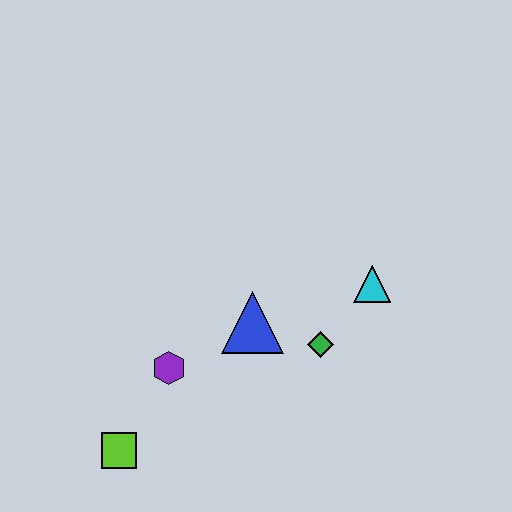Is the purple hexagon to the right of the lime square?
Yes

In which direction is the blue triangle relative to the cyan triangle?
The blue triangle is to the left of the cyan triangle.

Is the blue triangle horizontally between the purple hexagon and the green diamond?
Yes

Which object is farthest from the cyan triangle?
The lime square is farthest from the cyan triangle.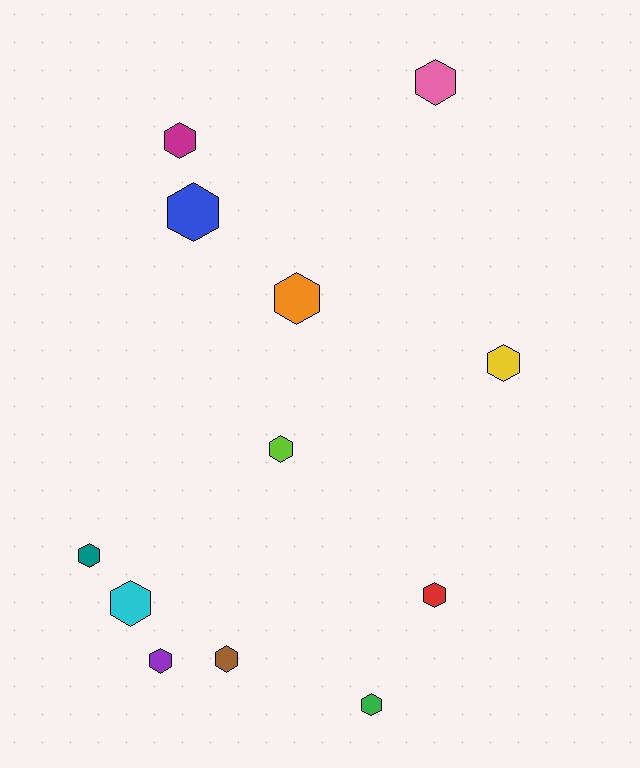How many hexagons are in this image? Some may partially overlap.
There are 12 hexagons.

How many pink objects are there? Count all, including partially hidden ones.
There is 1 pink object.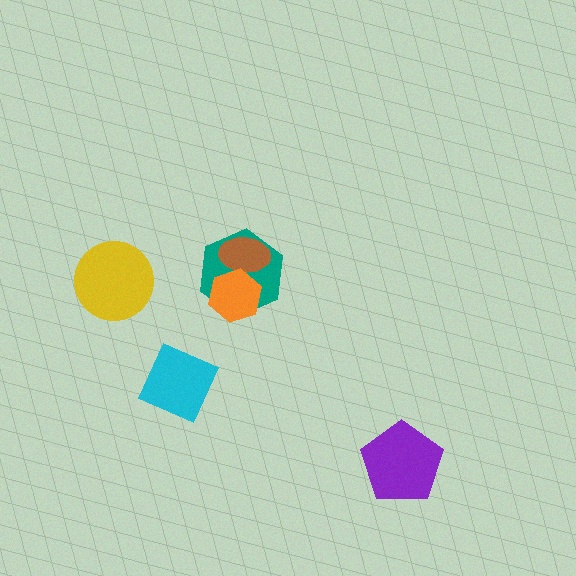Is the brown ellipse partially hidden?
Yes, it is partially covered by another shape.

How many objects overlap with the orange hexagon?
2 objects overlap with the orange hexagon.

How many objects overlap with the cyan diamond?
0 objects overlap with the cyan diamond.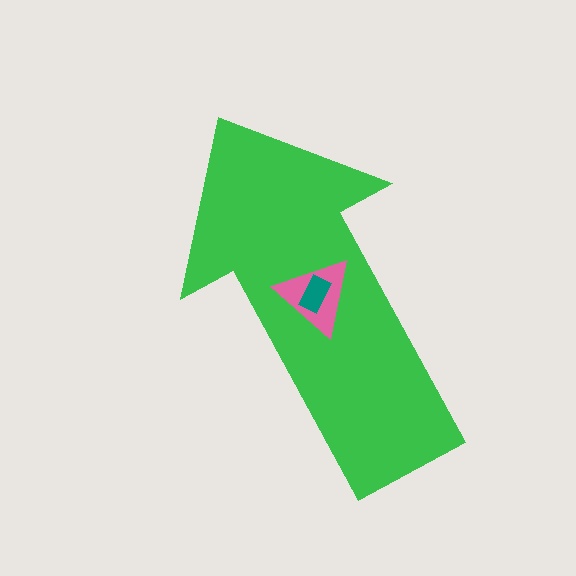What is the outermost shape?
The green arrow.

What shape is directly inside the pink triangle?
The teal rectangle.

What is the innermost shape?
The teal rectangle.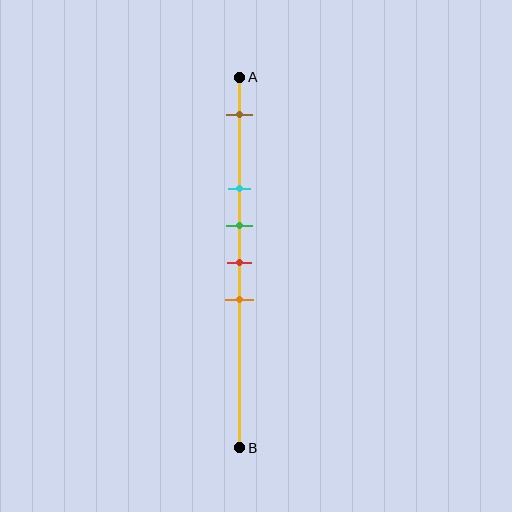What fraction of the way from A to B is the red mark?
The red mark is approximately 50% (0.5) of the way from A to B.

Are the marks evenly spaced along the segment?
No, the marks are not evenly spaced.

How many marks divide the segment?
There are 5 marks dividing the segment.